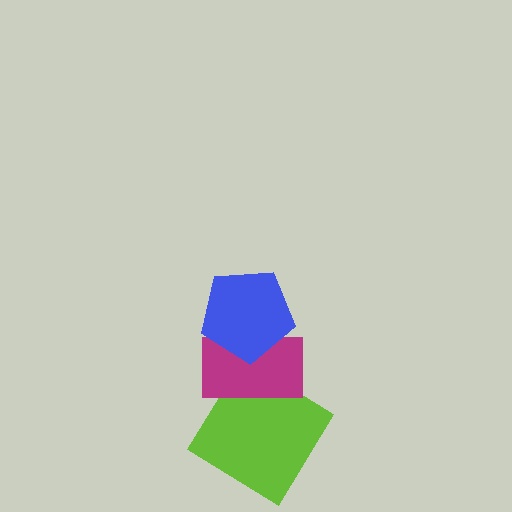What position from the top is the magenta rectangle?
The magenta rectangle is 2nd from the top.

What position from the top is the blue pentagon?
The blue pentagon is 1st from the top.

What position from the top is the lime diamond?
The lime diamond is 3rd from the top.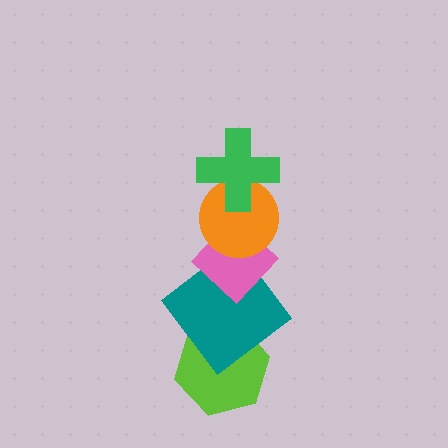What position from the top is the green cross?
The green cross is 1st from the top.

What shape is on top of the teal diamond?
The pink diamond is on top of the teal diamond.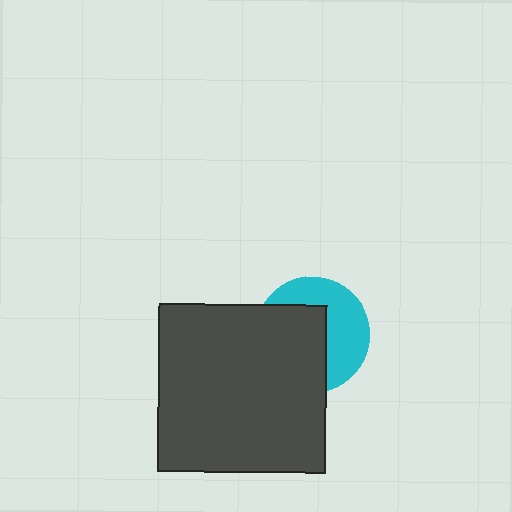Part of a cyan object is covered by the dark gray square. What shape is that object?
It is a circle.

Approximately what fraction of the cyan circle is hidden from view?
Roughly 53% of the cyan circle is hidden behind the dark gray square.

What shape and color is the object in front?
The object in front is a dark gray square.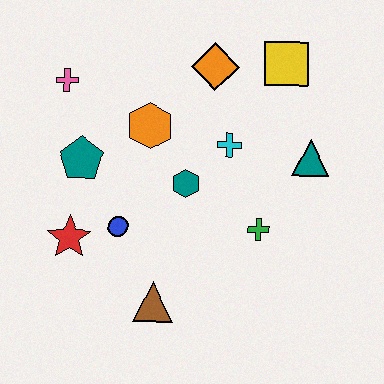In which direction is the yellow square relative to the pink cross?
The yellow square is to the right of the pink cross.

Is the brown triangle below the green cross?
Yes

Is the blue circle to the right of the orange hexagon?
No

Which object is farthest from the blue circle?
The yellow square is farthest from the blue circle.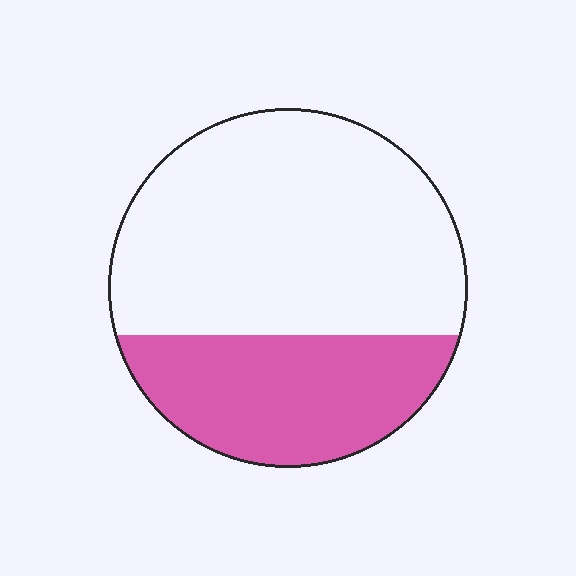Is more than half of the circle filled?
No.